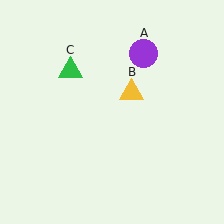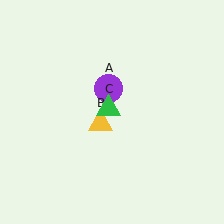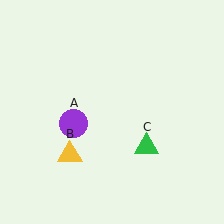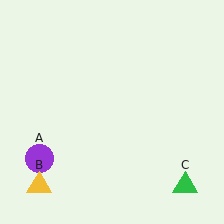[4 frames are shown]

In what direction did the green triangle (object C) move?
The green triangle (object C) moved down and to the right.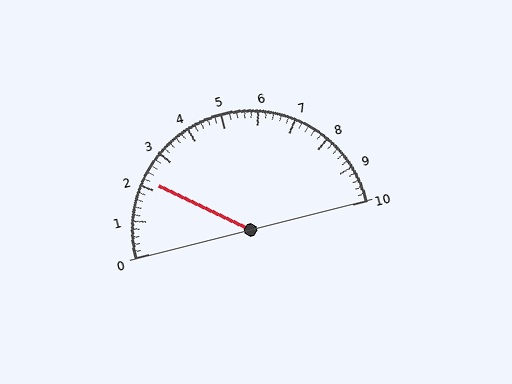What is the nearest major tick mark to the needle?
The nearest major tick mark is 2.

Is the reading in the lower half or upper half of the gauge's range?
The reading is in the lower half of the range (0 to 10).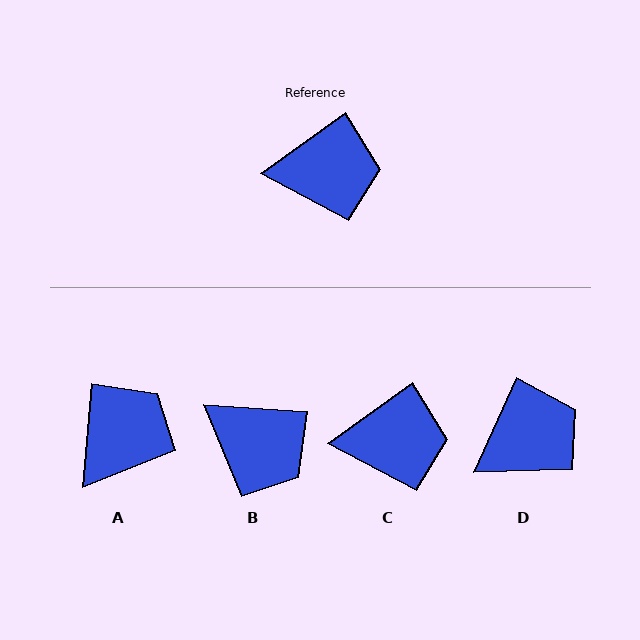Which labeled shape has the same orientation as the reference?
C.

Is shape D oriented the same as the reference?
No, it is off by about 30 degrees.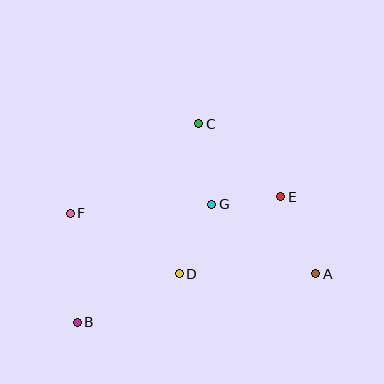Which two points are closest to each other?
Points E and G are closest to each other.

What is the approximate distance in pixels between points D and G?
The distance between D and G is approximately 77 pixels.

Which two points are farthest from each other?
Points A and F are farthest from each other.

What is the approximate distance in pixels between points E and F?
The distance between E and F is approximately 211 pixels.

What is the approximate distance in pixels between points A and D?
The distance between A and D is approximately 137 pixels.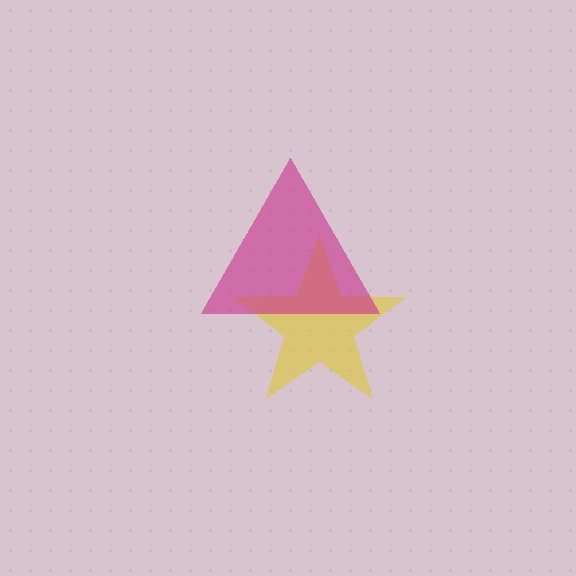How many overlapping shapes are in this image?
There are 2 overlapping shapes in the image.